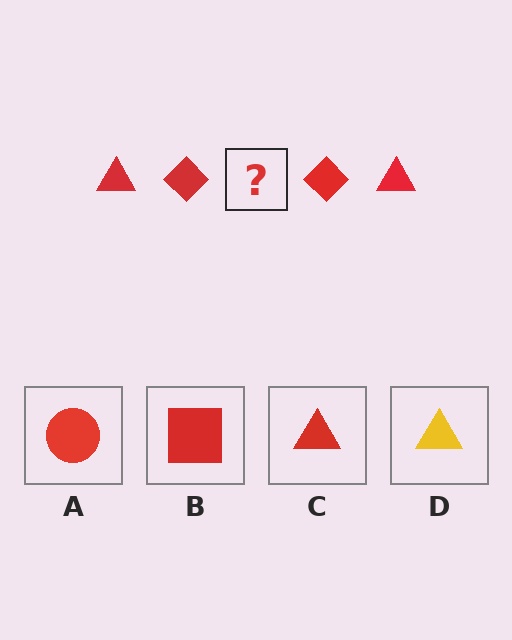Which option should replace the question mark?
Option C.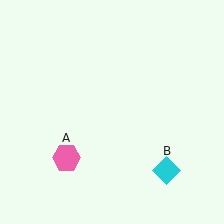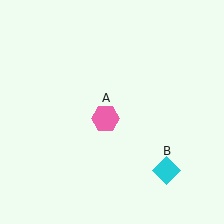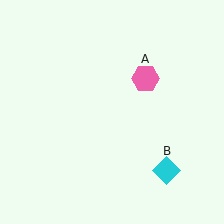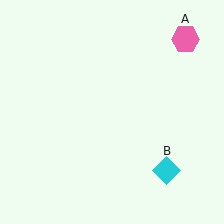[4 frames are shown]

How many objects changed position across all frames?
1 object changed position: pink hexagon (object A).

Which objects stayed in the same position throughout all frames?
Cyan diamond (object B) remained stationary.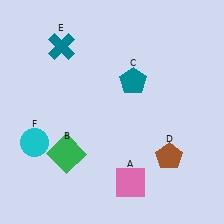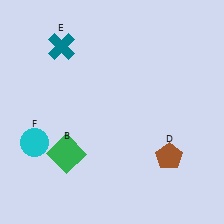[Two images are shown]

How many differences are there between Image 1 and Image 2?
There are 2 differences between the two images.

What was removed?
The pink square (A), the teal pentagon (C) were removed in Image 2.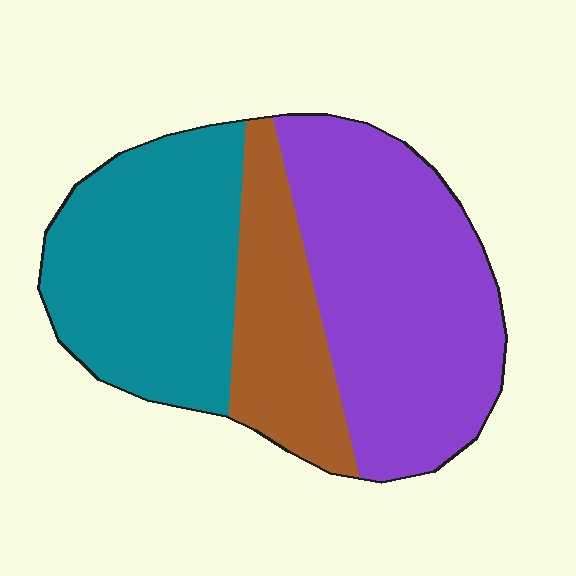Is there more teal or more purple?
Purple.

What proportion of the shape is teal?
Teal covers roughly 35% of the shape.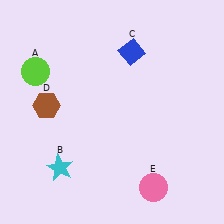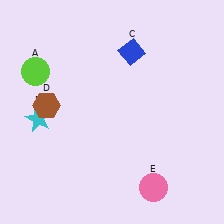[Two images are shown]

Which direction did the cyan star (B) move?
The cyan star (B) moved up.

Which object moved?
The cyan star (B) moved up.